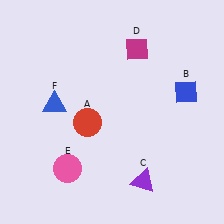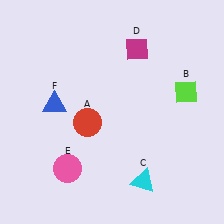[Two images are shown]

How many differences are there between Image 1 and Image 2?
There are 2 differences between the two images.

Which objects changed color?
B changed from blue to lime. C changed from purple to cyan.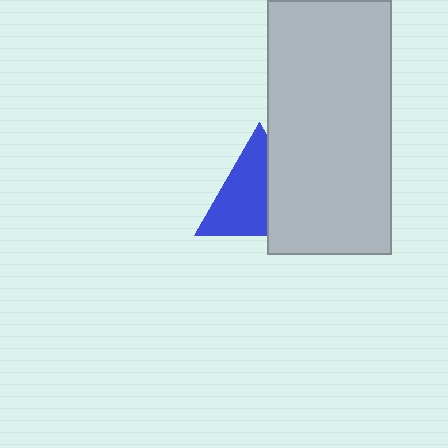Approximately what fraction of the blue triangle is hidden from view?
Roughly 38% of the blue triangle is hidden behind the light gray rectangle.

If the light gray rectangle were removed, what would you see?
You would see the complete blue triangle.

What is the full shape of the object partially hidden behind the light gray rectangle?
The partially hidden object is a blue triangle.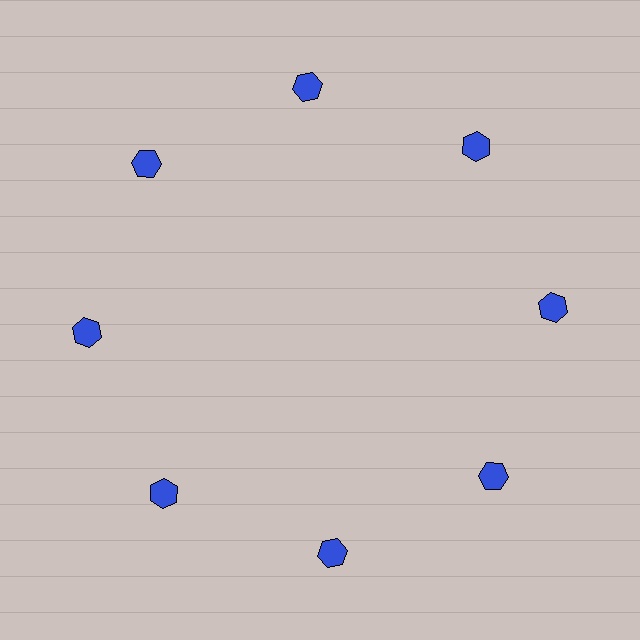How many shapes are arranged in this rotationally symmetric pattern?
There are 8 shapes, arranged in 8 groups of 1.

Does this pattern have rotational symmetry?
Yes, this pattern has 8-fold rotational symmetry. It looks the same after rotating 45 degrees around the center.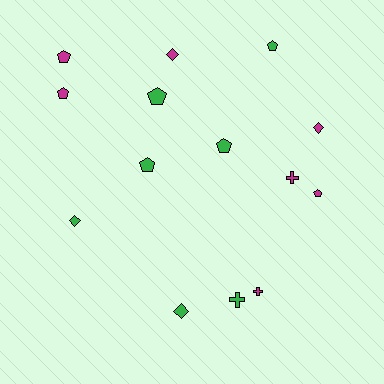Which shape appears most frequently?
Pentagon, with 7 objects.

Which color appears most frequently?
Magenta, with 7 objects.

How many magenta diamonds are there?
There are 2 magenta diamonds.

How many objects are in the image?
There are 14 objects.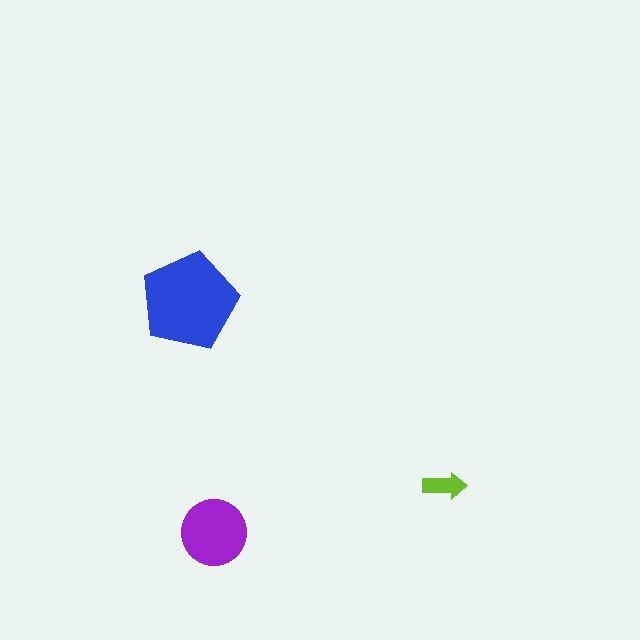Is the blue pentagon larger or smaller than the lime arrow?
Larger.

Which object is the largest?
The blue pentagon.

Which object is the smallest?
The lime arrow.